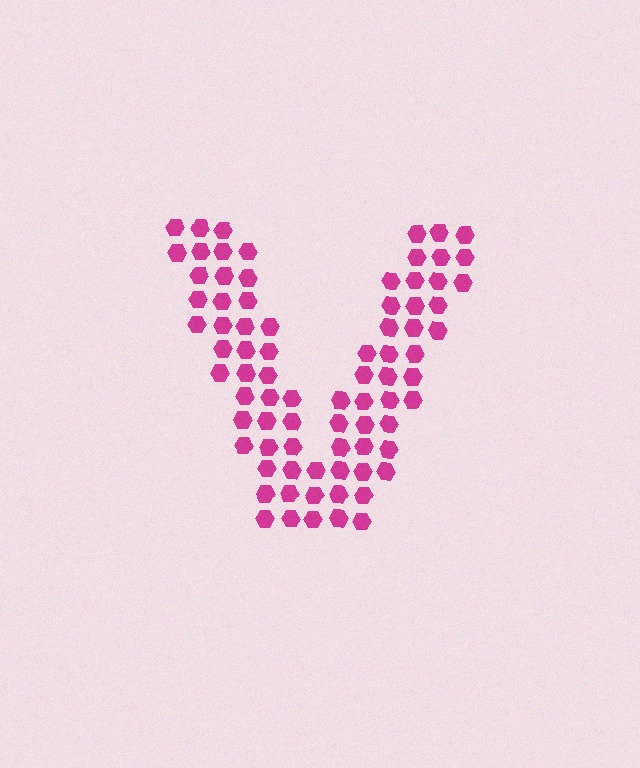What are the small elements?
The small elements are hexagons.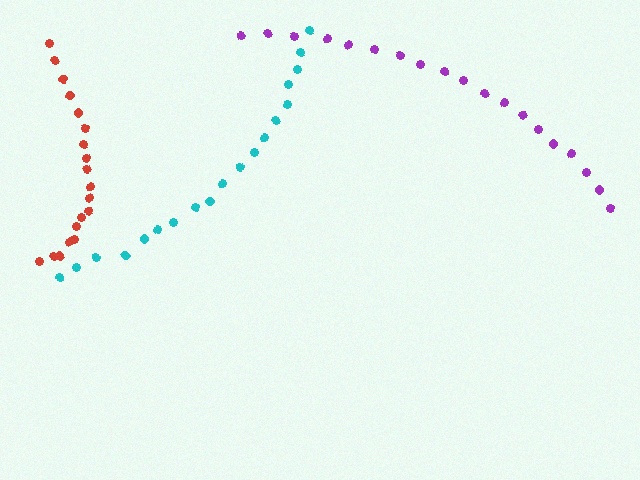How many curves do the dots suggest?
There are 3 distinct paths.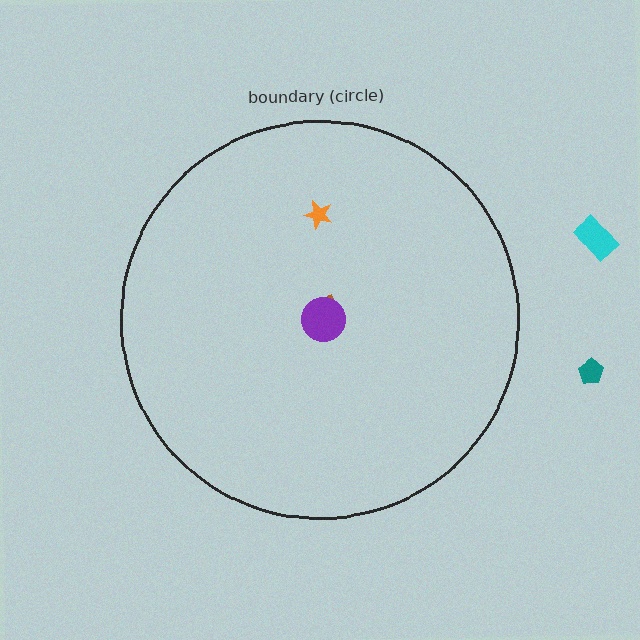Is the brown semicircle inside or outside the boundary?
Inside.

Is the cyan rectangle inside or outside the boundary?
Outside.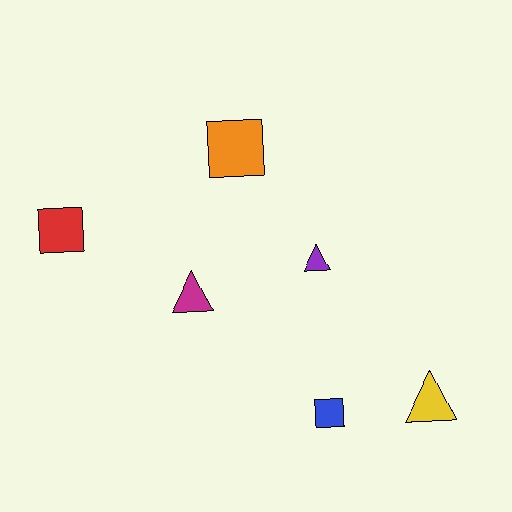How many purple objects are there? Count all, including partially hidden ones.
There is 1 purple object.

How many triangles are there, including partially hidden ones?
There are 3 triangles.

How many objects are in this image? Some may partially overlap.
There are 6 objects.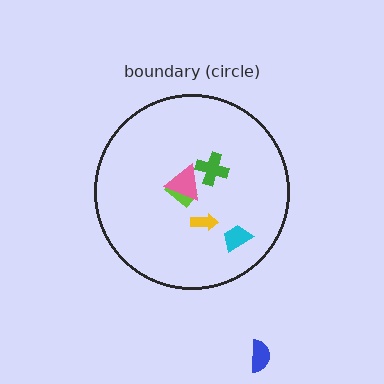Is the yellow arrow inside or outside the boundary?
Inside.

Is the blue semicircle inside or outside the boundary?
Outside.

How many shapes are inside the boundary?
5 inside, 1 outside.